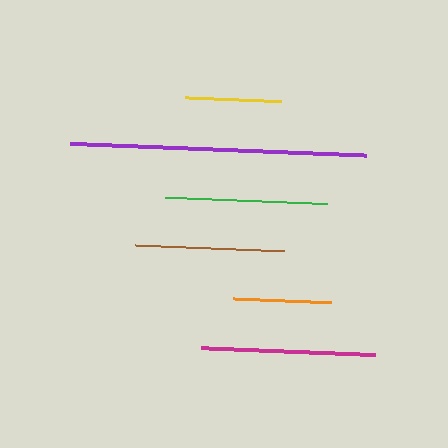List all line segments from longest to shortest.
From longest to shortest: purple, magenta, green, brown, orange, yellow.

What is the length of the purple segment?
The purple segment is approximately 296 pixels long.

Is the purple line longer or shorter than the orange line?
The purple line is longer than the orange line.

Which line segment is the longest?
The purple line is the longest at approximately 296 pixels.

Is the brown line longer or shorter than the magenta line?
The magenta line is longer than the brown line.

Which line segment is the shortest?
The yellow line is the shortest at approximately 95 pixels.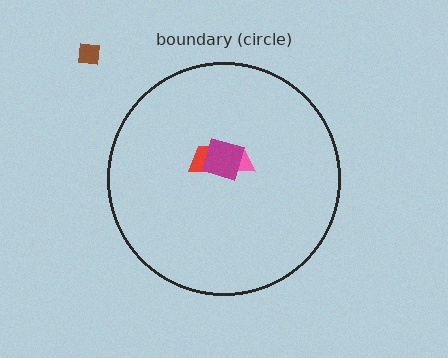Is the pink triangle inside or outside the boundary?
Inside.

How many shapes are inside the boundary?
3 inside, 1 outside.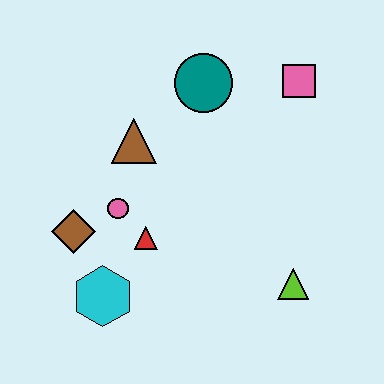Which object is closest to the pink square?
The teal circle is closest to the pink square.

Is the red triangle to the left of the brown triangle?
No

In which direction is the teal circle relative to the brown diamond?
The teal circle is above the brown diamond.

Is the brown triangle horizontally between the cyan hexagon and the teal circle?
Yes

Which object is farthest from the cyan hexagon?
The pink square is farthest from the cyan hexagon.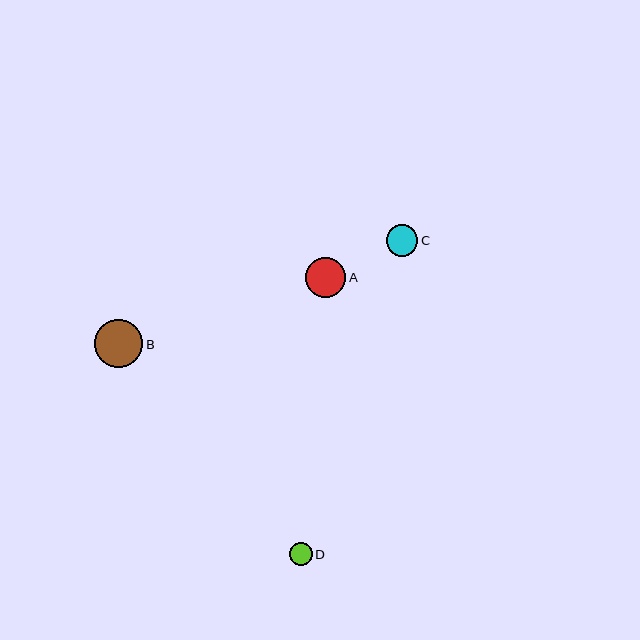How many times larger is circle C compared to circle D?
Circle C is approximately 1.4 times the size of circle D.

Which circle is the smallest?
Circle D is the smallest with a size of approximately 23 pixels.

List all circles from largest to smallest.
From largest to smallest: B, A, C, D.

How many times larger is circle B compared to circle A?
Circle B is approximately 1.2 times the size of circle A.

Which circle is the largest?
Circle B is the largest with a size of approximately 48 pixels.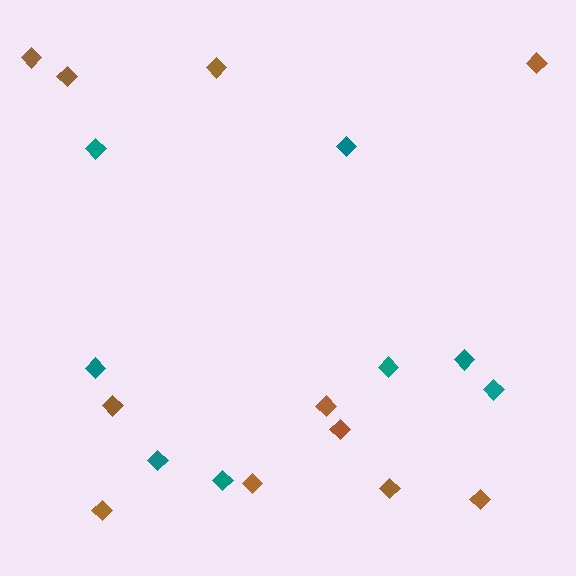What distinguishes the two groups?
There are 2 groups: one group of brown diamonds (11) and one group of teal diamonds (8).